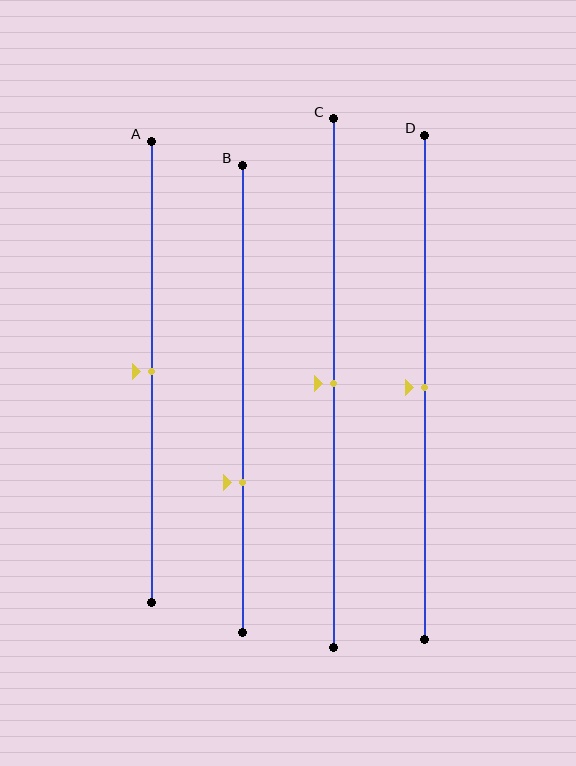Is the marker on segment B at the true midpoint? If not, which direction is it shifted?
No, the marker on segment B is shifted downward by about 18% of the segment length.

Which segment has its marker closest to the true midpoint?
Segment A has its marker closest to the true midpoint.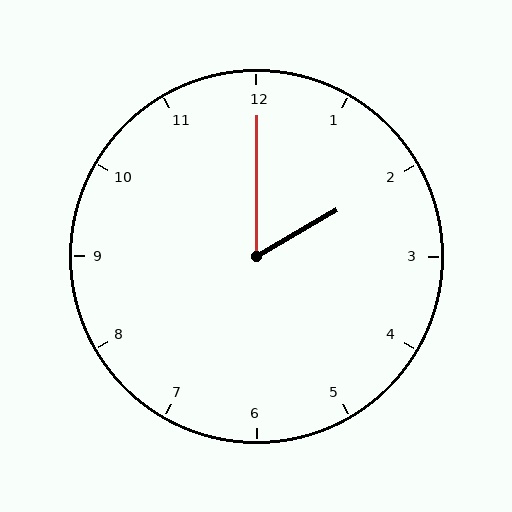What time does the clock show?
2:00.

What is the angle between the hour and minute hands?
Approximately 60 degrees.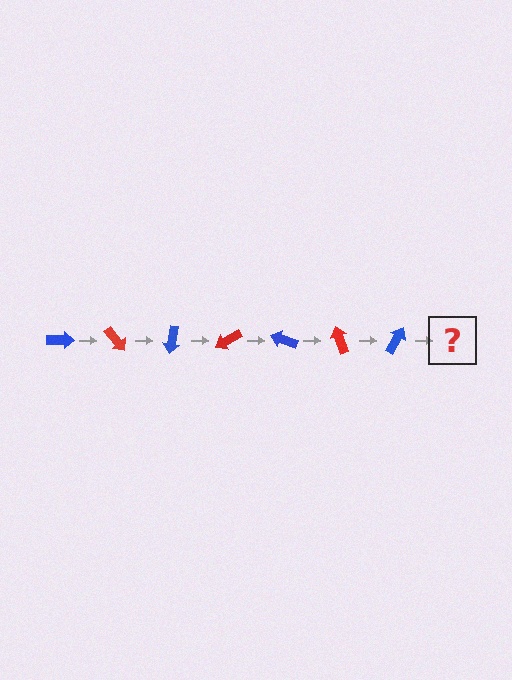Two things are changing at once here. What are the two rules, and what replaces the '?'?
The two rules are that it rotates 50 degrees each step and the color cycles through blue and red. The '?' should be a red arrow, rotated 350 degrees from the start.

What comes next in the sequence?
The next element should be a red arrow, rotated 350 degrees from the start.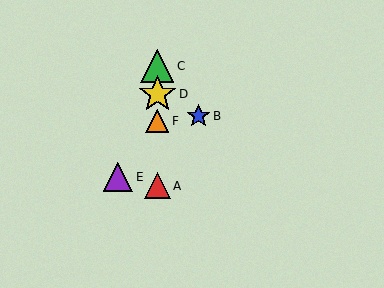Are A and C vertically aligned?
Yes, both are at x≈157.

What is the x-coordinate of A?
Object A is at x≈157.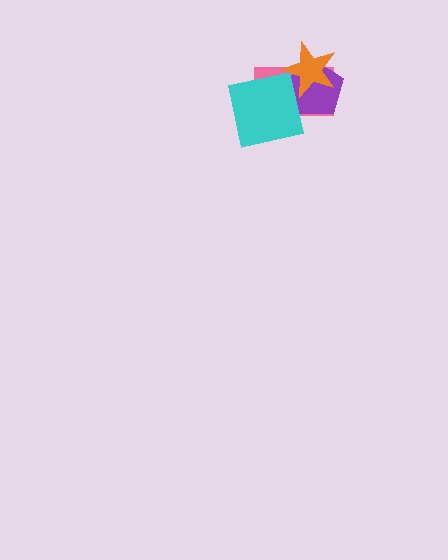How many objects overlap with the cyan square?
3 objects overlap with the cyan square.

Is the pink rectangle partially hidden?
Yes, it is partially covered by another shape.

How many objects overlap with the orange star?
3 objects overlap with the orange star.